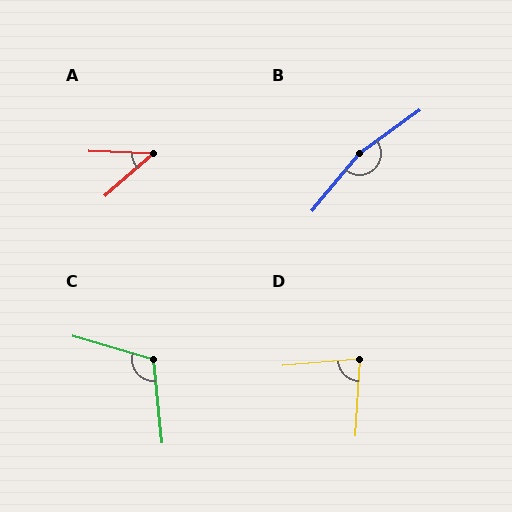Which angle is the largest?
B, at approximately 165 degrees.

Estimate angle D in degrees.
Approximately 82 degrees.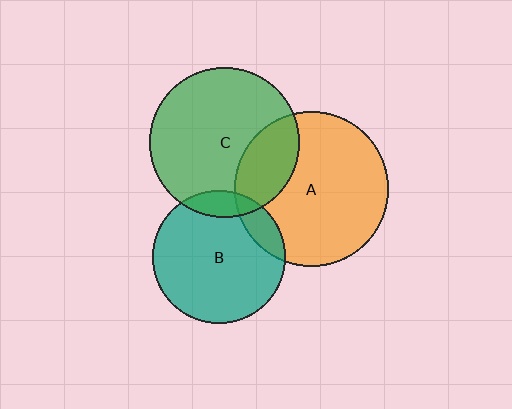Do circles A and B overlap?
Yes.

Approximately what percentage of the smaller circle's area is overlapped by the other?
Approximately 10%.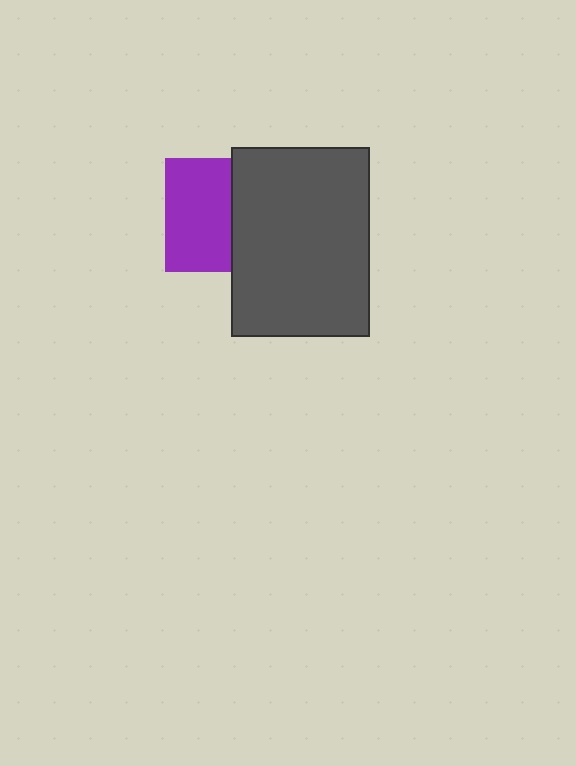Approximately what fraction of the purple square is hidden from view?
Roughly 42% of the purple square is hidden behind the dark gray rectangle.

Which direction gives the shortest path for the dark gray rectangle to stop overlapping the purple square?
Moving right gives the shortest separation.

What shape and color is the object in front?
The object in front is a dark gray rectangle.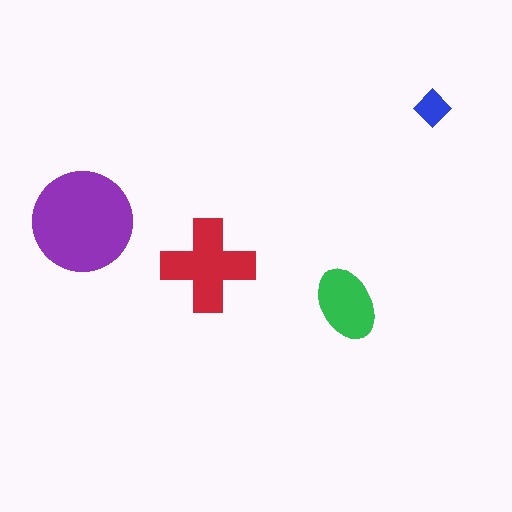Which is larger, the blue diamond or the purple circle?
The purple circle.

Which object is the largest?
The purple circle.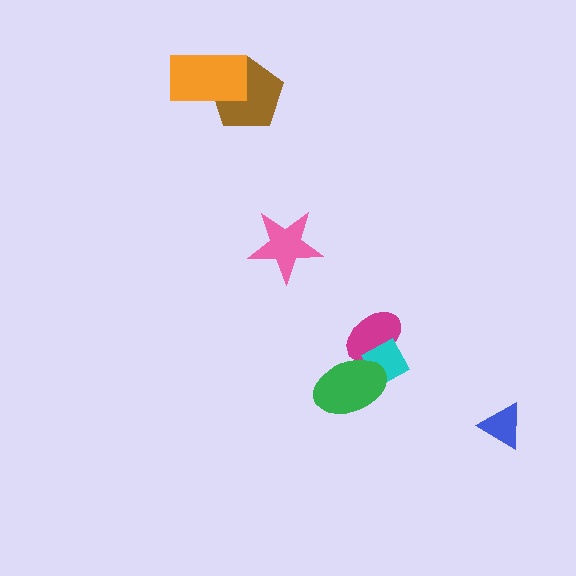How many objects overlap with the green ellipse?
2 objects overlap with the green ellipse.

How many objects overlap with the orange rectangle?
1 object overlaps with the orange rectangle.